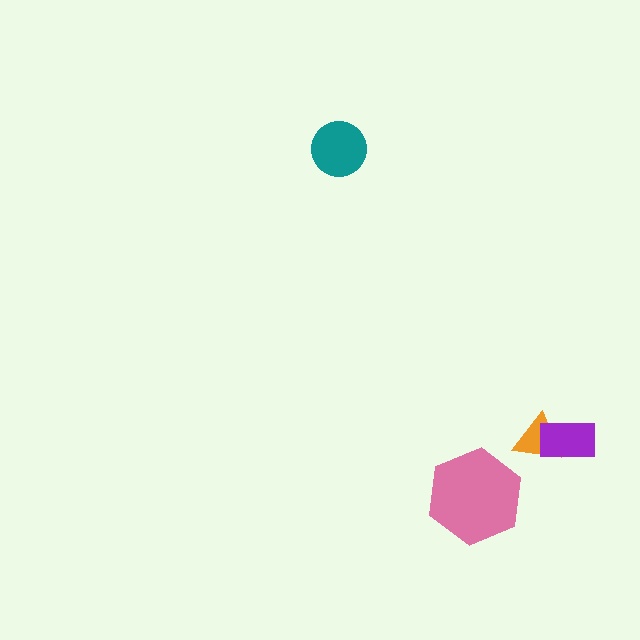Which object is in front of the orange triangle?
The purple rectangle is in front of the orange triangle.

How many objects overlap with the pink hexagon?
0 objects overlap with the pink hexagon.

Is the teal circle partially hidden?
No, no other shape covers it.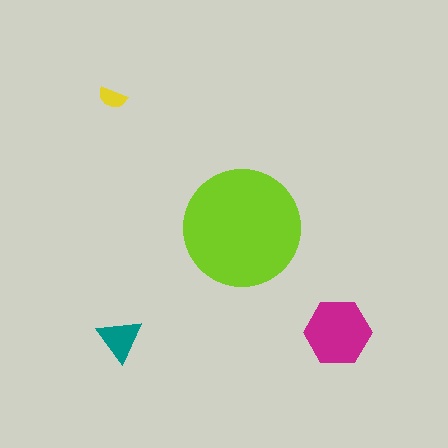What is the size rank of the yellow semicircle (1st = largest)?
4th.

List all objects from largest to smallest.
The lime circle, the magenta hexagon, the teal triangle, the yellow semicircle.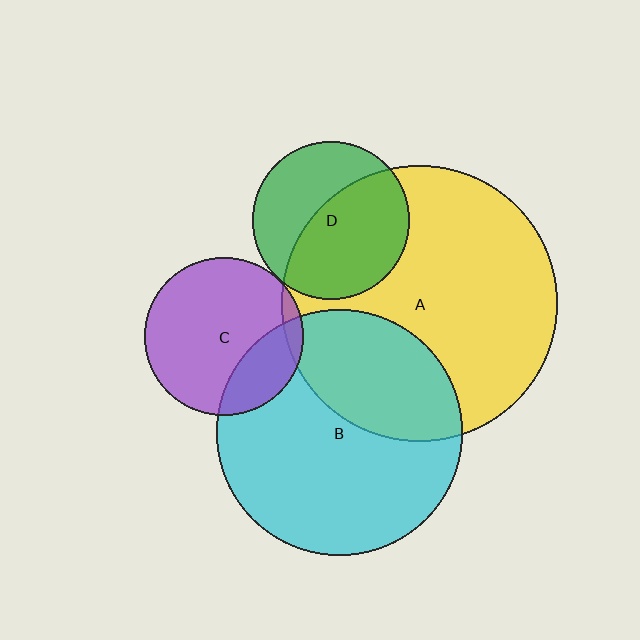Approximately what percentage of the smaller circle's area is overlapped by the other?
Approximately 5%.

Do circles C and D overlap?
Yes.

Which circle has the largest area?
Circle A (yellow).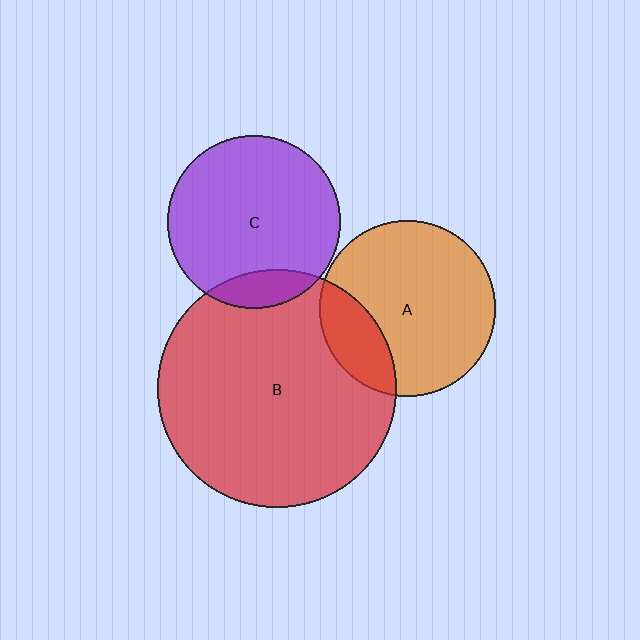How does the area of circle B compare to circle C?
Approximately 1.9 times.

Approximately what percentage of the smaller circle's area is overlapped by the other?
Approximately 15%.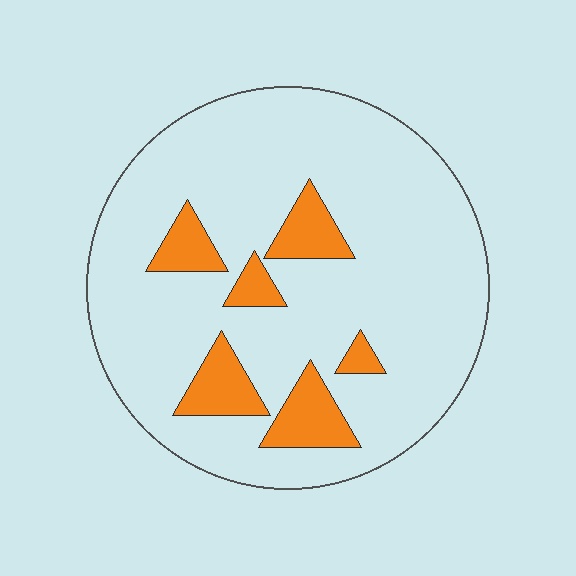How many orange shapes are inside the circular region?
6.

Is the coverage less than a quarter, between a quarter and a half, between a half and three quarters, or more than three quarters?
Less than a quarter.